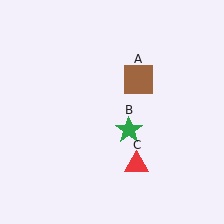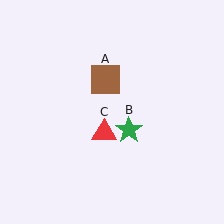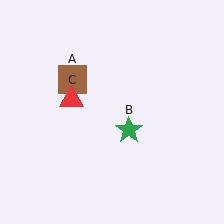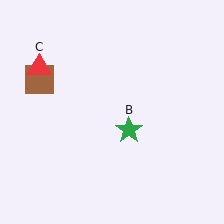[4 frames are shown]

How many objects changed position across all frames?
2 objects changed position: brown square (object A), red triangle (object C).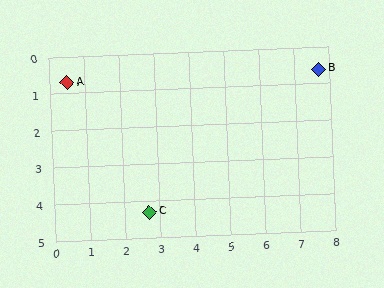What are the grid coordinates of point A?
Point A is at approximately (0.5, 0.7).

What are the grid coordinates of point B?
Point B is at approximately (7.7, 0.6).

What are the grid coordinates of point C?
Point C is at approximately (2.7, 4.3).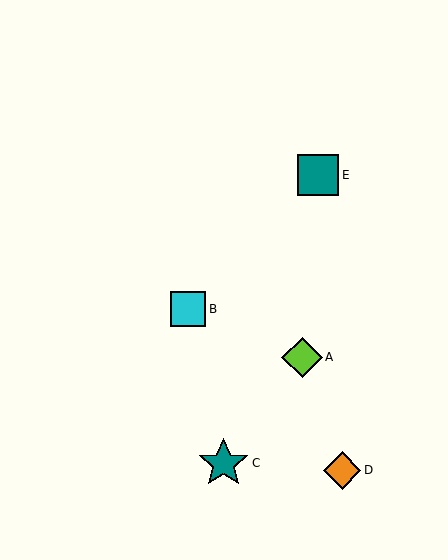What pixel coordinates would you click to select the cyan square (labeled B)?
Click at (188, 309) to select the cyan square B.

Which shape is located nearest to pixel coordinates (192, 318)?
The cyan square (labeled B) at (188, 309) is nearest to that location.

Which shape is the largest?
The teal star (labeled C) is the largest.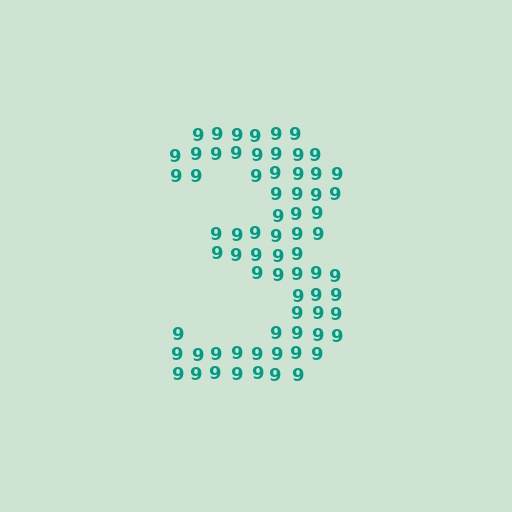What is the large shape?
The large shape is the digit 3.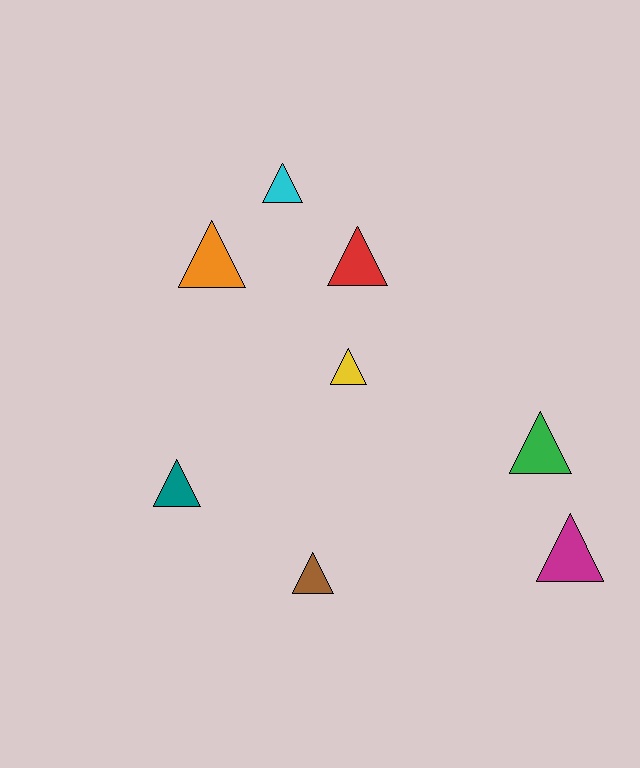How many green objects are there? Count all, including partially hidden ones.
There is 1 green object.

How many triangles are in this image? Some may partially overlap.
There are 8 triangles.